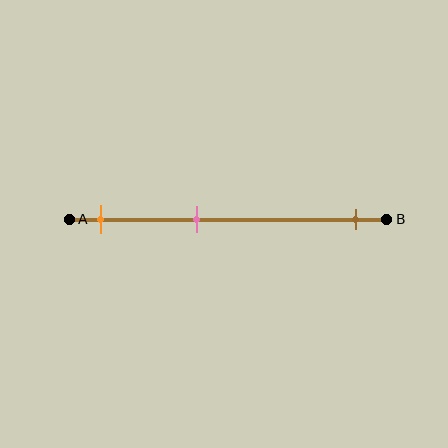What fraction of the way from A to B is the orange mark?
The orange mark is approximately 10% (0.1) of the way from A to B.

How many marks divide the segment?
There are 3 marks dividing the segment.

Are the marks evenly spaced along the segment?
No, the marks are not evenly spaced.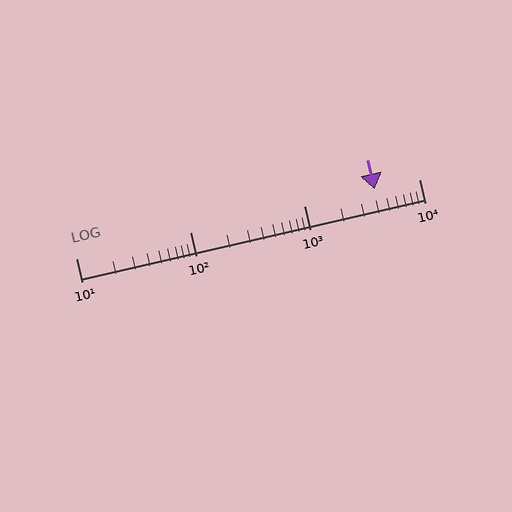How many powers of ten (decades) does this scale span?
The scale spans 3 decades, from 10 to 10000.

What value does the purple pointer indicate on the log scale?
The pointer indicates approximately 4100.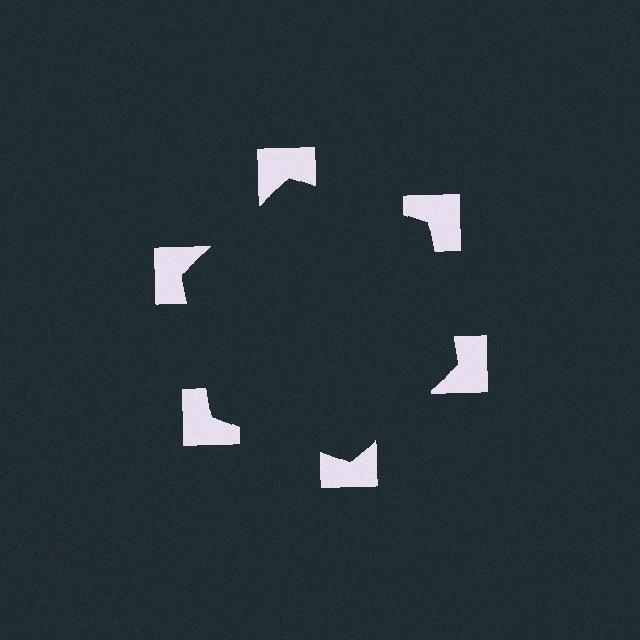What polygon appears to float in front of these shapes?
An illusory hexagon — its edges are inferred from the aligned wedge cuts in the notched squares, not physically drawn.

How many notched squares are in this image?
There are 6 — one at each vertex of the illusory hexagon.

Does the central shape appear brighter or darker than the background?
It typically appears slightly darker than the background, even though no actual brightness change is drawn.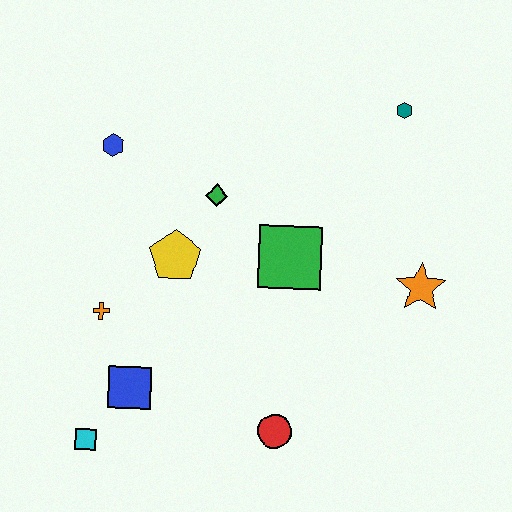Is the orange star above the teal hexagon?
No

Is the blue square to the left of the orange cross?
No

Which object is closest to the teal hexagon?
The orange star is closest to the teal hexagon.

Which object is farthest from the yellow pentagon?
The teal hexagon is farthest from the yellow pentagon.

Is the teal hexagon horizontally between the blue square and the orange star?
Yes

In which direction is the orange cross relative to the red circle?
The orange cross is to the left of the red circle.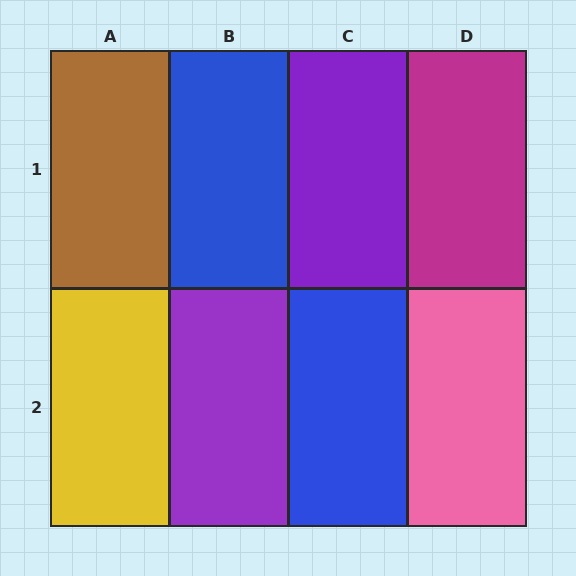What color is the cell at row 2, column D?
Pink.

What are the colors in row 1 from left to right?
Brown, blue, purple, magenta.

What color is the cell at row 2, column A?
Yellow.